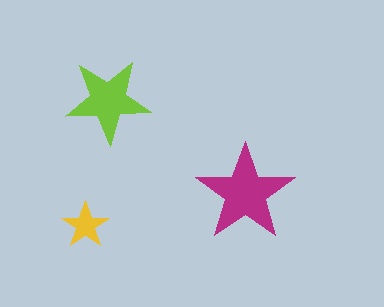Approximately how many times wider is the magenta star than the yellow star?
About 2 times wider.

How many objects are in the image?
There are 3 objects in the image.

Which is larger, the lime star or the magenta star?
The magenta one.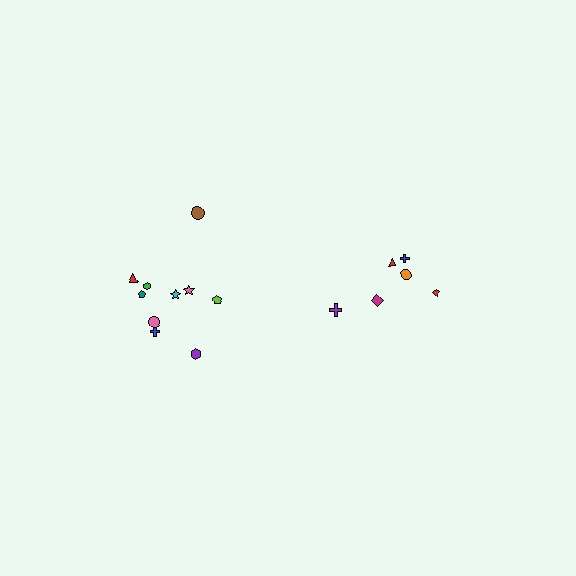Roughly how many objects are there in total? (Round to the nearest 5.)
Roughly 15 objects in total.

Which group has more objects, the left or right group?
The left group.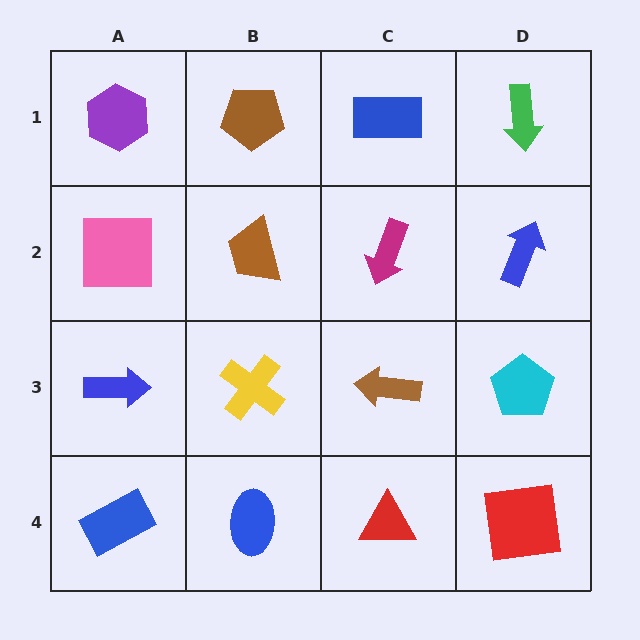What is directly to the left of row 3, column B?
A blue arrow.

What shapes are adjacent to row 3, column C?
A magenta arrow (row 2, column C), a red triangle (row 4, column C), a yellow cross (row 3, column B), a cyan pentagon (row 3, column D).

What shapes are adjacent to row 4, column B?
A yellow cross (row 3, column B), a blue rectangle (row 4, column A), a red triangle (row 4, column C).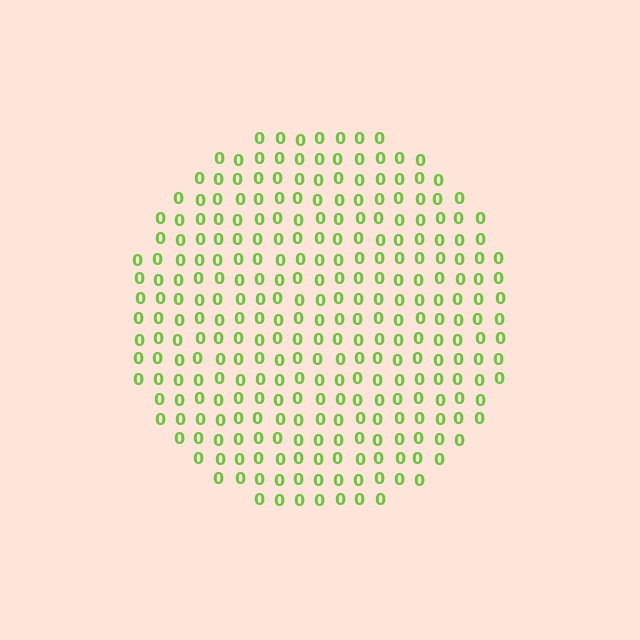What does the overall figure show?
The overall figure shows a circle.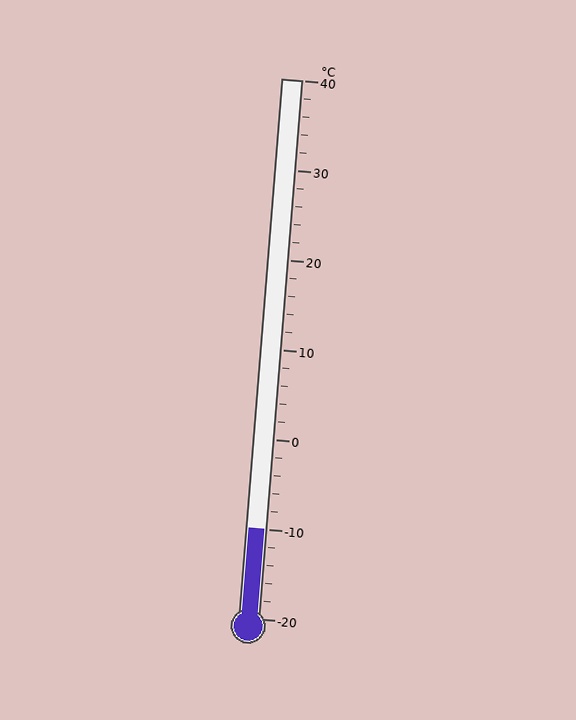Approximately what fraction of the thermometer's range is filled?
The thermometer is filled to approximately 15% of its range.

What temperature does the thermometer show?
The thermometer shows approximately -10°C.